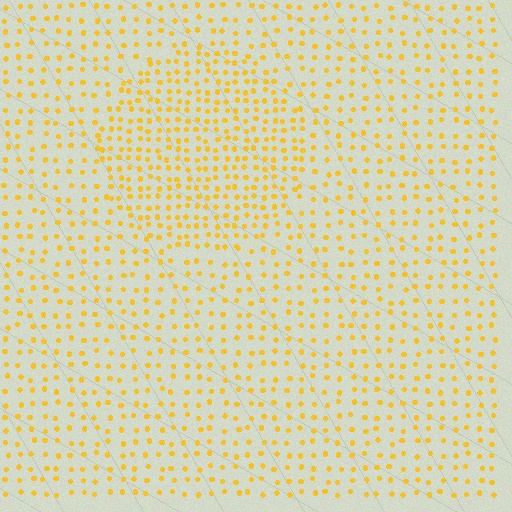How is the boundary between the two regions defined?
The boundary is defined by a change in element density (approximately 1.8x ratio). All elements are the same color, size, and shape.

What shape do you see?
I see a circle.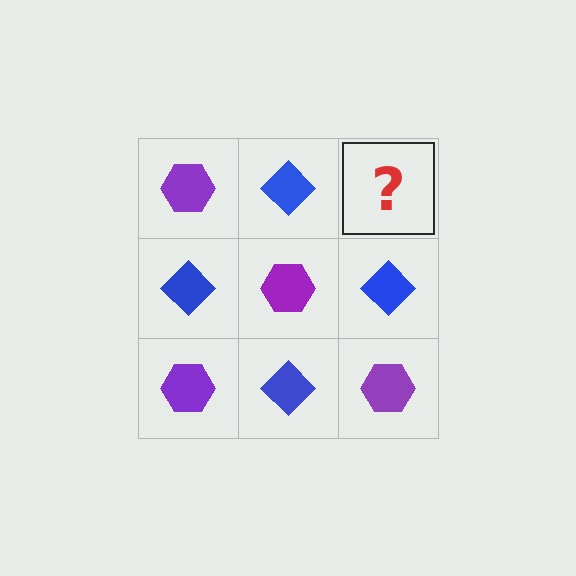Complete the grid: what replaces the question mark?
The question mark should be replaced with a purple hexagon.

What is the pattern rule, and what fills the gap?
The rule is that it alternates purple hexagon and blue diamond in a checkerboard pattern. The gap should be filled with a purple hexagon.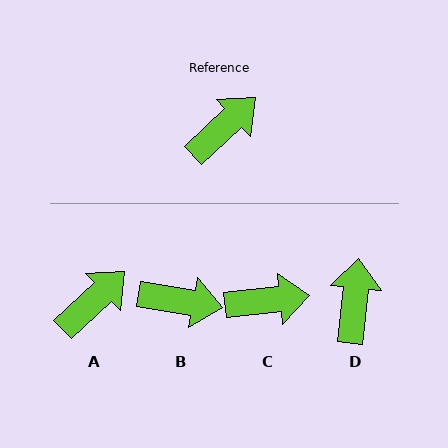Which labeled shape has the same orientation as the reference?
A.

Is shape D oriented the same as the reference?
No, it is off by about 41 degrees.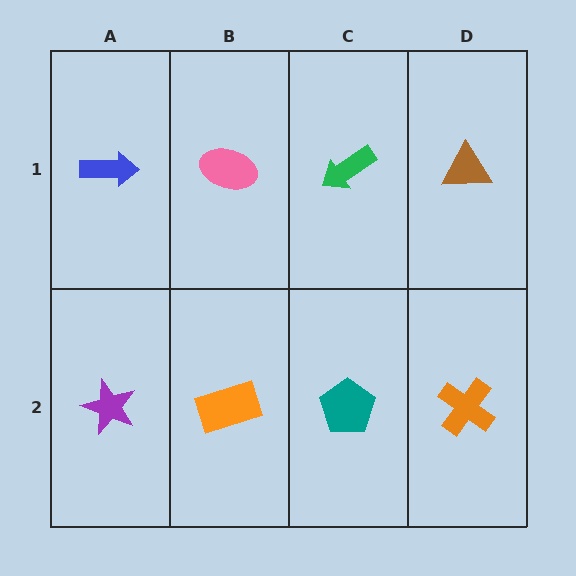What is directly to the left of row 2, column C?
An orange rectangle.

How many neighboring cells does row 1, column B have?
3.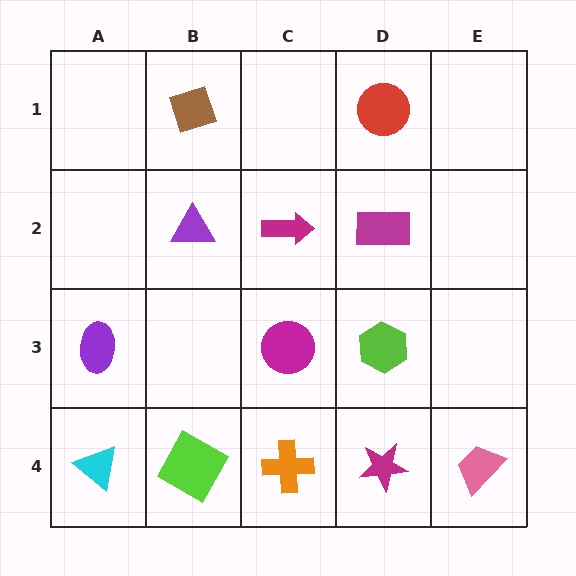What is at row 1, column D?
A red circle.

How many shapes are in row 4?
5 shapes.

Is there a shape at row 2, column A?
No, that cell is empty.